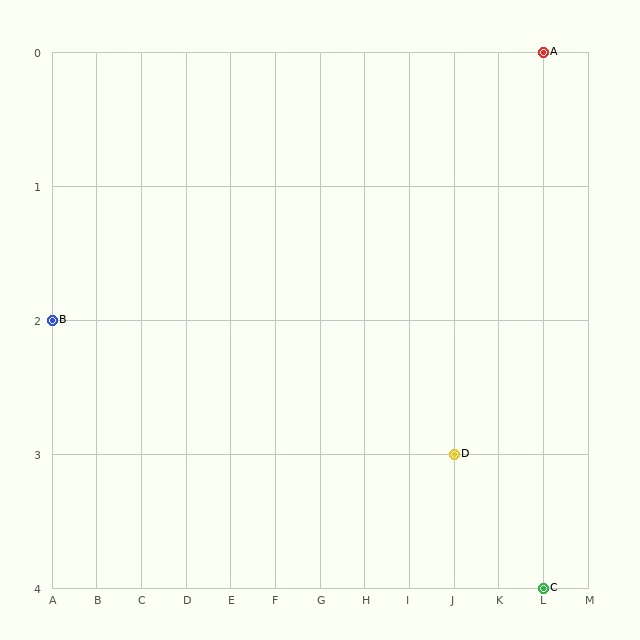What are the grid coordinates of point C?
Point C is at grid coordinates (L, 4).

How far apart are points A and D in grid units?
Points A and D are 2 columns and 3 rows apart (about 3.6 grid units diagonally).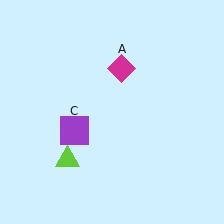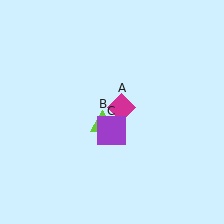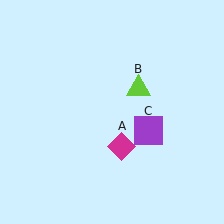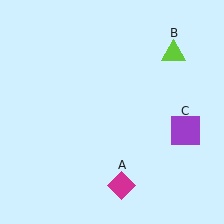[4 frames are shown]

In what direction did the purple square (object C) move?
The purple square (object C) moved right.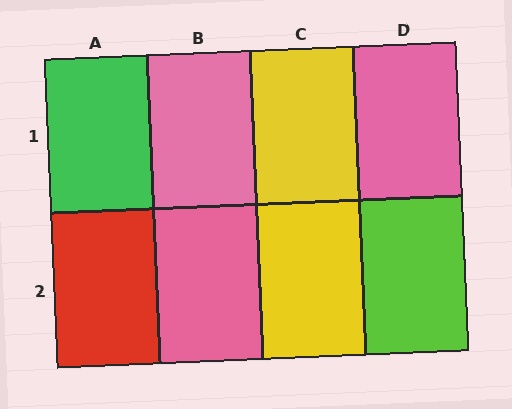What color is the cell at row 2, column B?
Pink.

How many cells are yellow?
2 cells are yellow.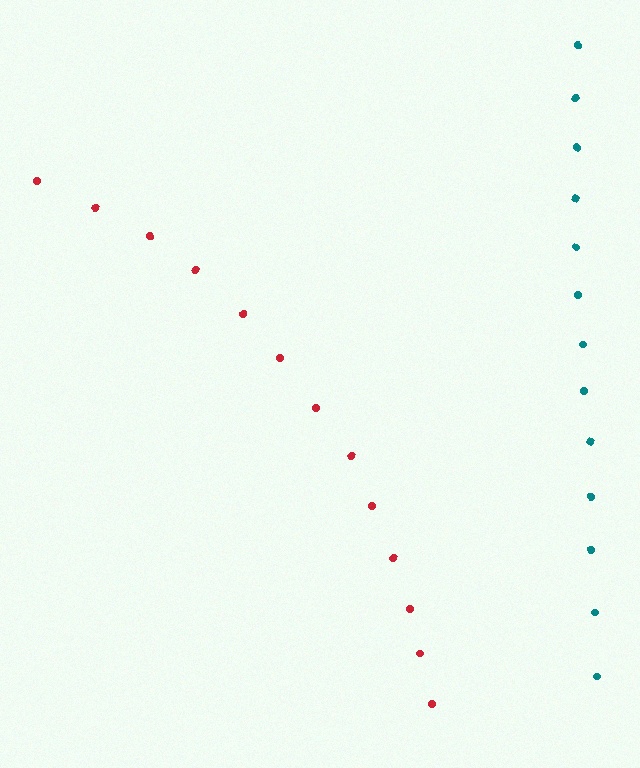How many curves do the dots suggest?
There are 2 distinct paths.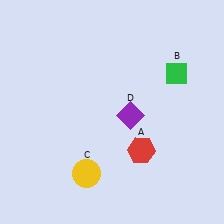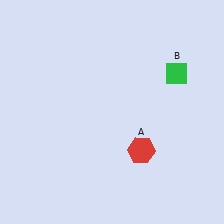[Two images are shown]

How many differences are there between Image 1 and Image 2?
There are 2 differences between the two images.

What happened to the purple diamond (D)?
The purple diamond (D) was removed in Image 2. It was in the bottom-right area of Image 1.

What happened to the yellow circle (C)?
The yellow circle (C) was removed in Image 2. It was in the bottom-left area of Image 1.